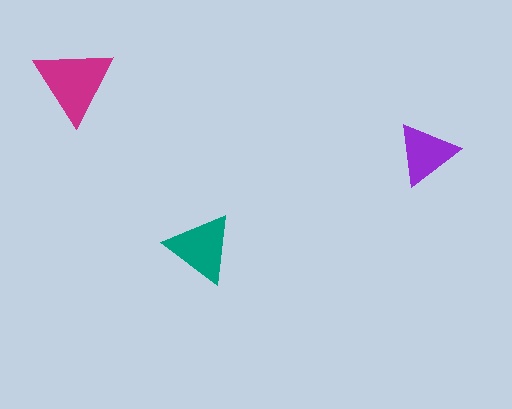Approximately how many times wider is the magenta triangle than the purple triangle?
About 1.5 times wider.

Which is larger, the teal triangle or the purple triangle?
The teal one.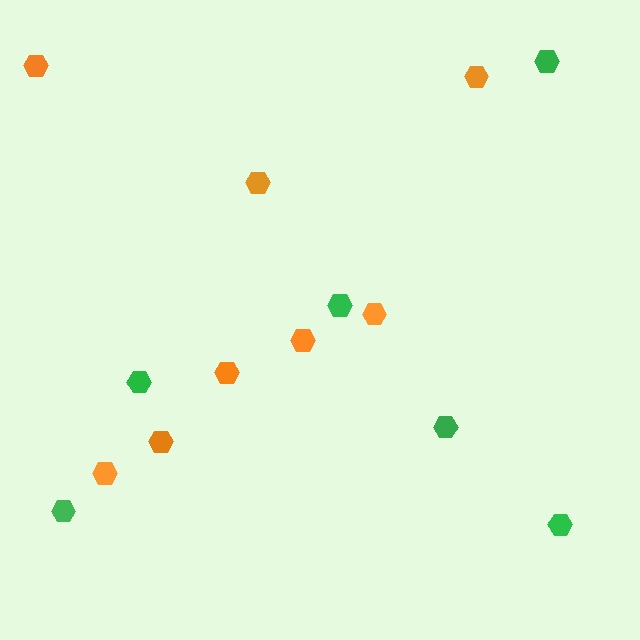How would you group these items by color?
There are 2 groups: one group of green hexagons (6) and one group of orange hexagons (8).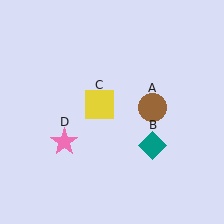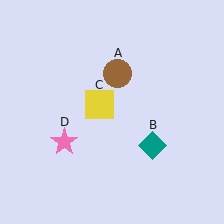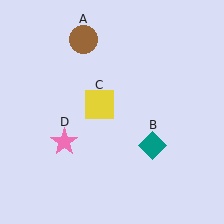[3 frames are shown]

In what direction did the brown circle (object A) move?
The brown circle (object A) moved up and to the left.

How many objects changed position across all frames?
1 object changed position: brown circle (object A).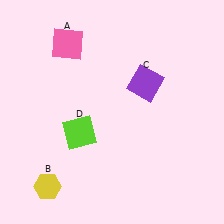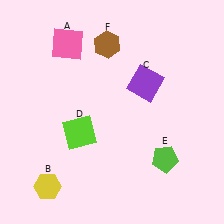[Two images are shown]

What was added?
A lime pentagon (E), a brown hexagon (F) were added in Image 2.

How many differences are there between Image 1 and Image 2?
There are 2 differences between the two images.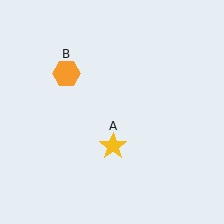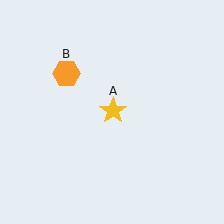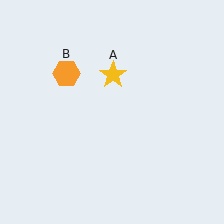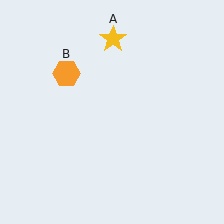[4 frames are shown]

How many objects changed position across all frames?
1 object changed position: yellow star (object A).